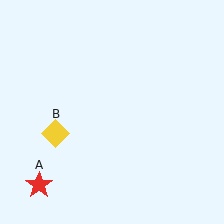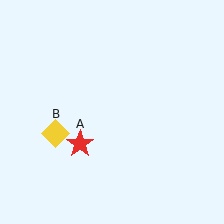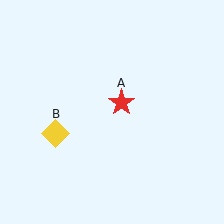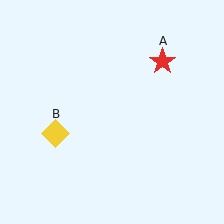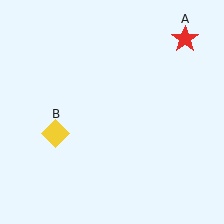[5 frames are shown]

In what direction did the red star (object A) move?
The red star (object A) moved up and to the right.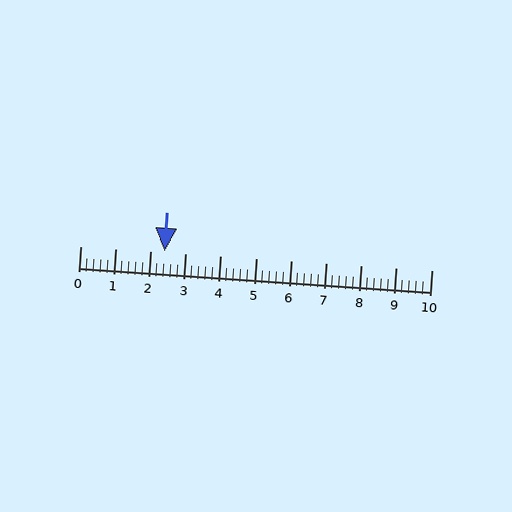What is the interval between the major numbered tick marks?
The major tick marks are spaced 1 units apart.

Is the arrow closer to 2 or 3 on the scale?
The arrow is closer to 2.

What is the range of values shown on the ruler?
The ruler shows values from 0 to 10.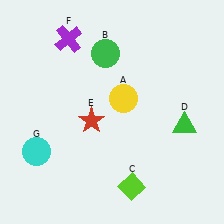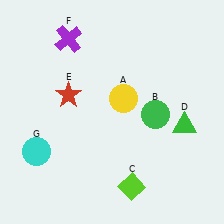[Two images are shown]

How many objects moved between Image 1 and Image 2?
2 objects moved between the two images.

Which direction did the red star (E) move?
The red star (E) moved up.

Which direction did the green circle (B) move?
The green circle (B) moved down.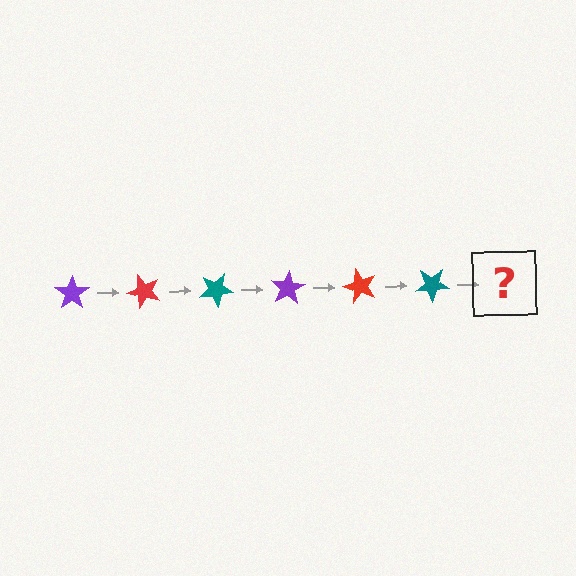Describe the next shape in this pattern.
It should be a purple star, rotated 300 degrees from the start.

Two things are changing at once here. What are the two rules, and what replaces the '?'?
The two rules are that it rotates 50 degrees each step and the color cycles through purple, red, and teal. The '?' should be a purple star, rotated 300 degrees from the start.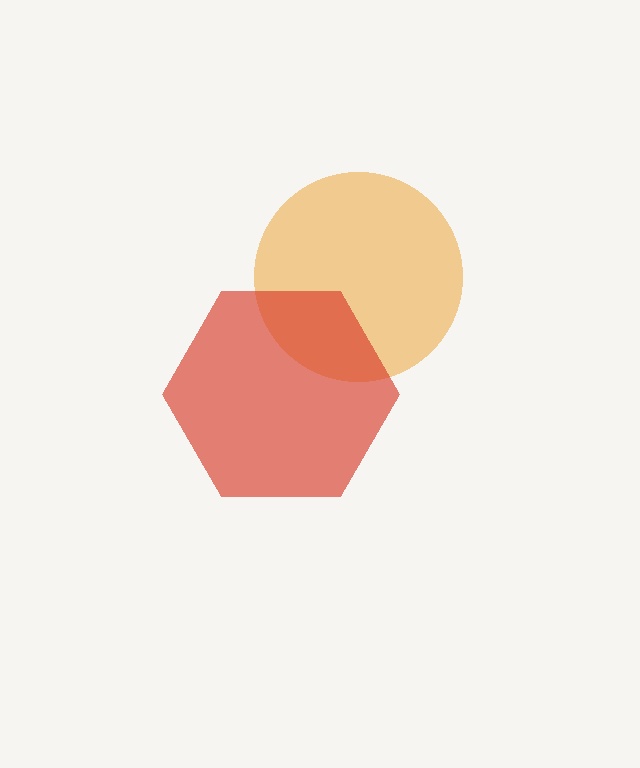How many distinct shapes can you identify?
There are 2 distinct shapes: an orange circle, a red hexagon.